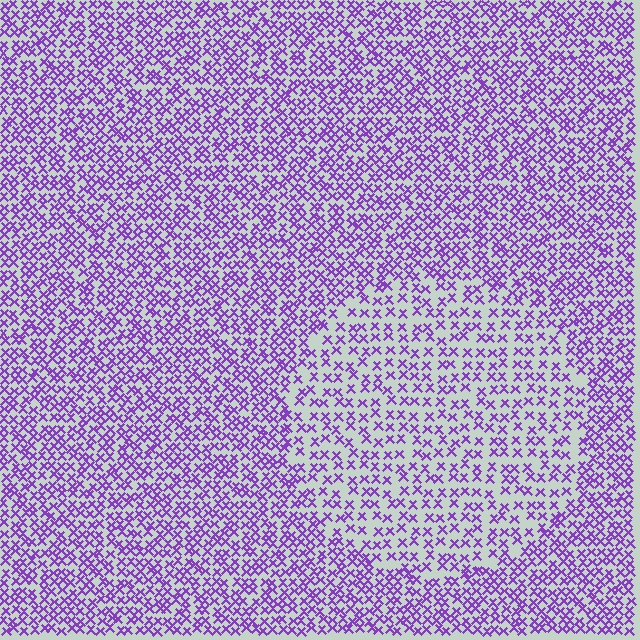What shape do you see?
I see a circle.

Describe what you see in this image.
The image contains small purple elements arranged at two different densities. A circle-shaped region is visible where the elements are less densely packed than the surrounding area.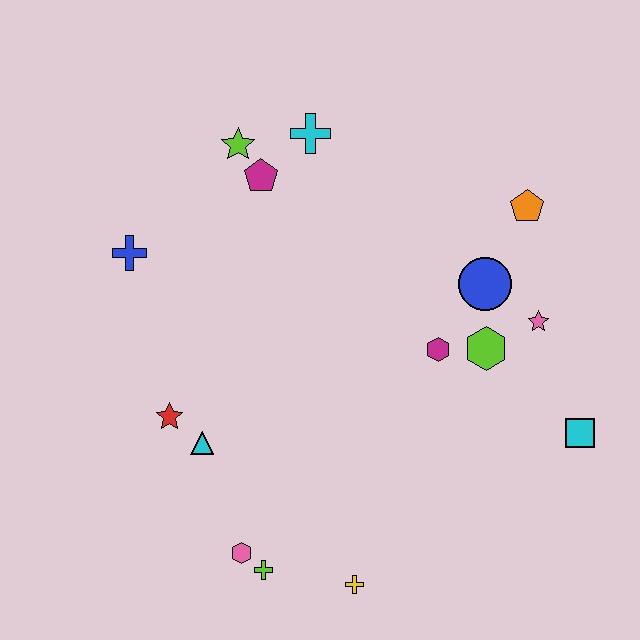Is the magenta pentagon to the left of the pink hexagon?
No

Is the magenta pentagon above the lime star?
No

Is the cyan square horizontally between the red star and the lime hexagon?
No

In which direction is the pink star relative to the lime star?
The pink star is to the right of the lime star.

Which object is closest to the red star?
The cyan triangle is closest to the red star.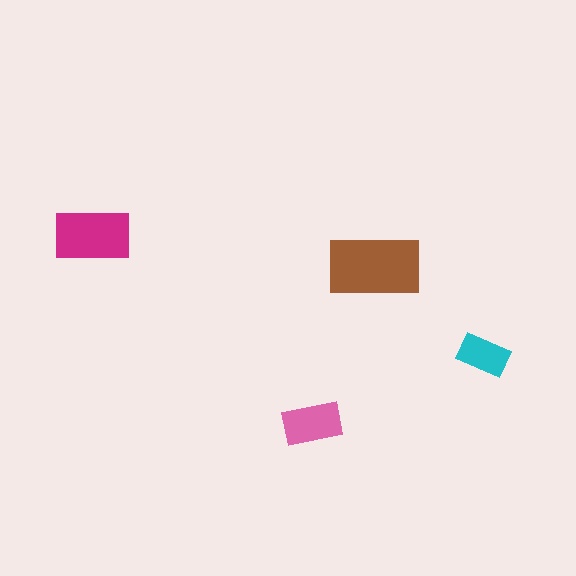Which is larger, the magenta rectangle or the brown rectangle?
The brown one.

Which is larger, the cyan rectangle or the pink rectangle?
The pink one.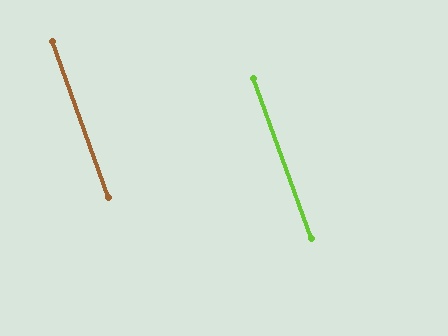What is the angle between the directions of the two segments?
Approximately 1 degree.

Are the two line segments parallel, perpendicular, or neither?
Parallel — their directions differ by only 0.6°.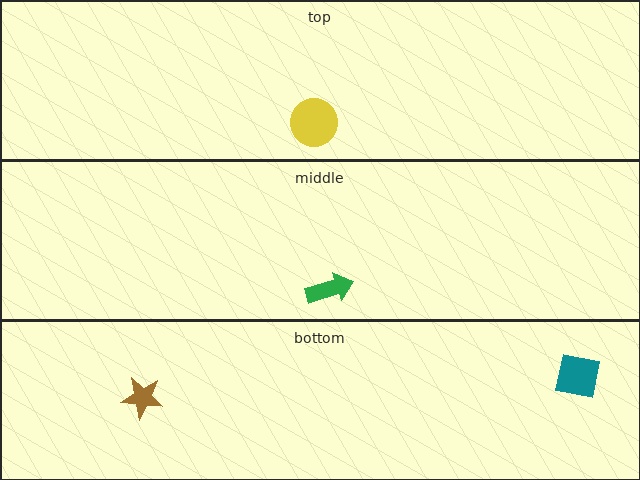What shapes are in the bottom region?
The teal square, the brown star.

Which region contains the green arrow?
The middle region.